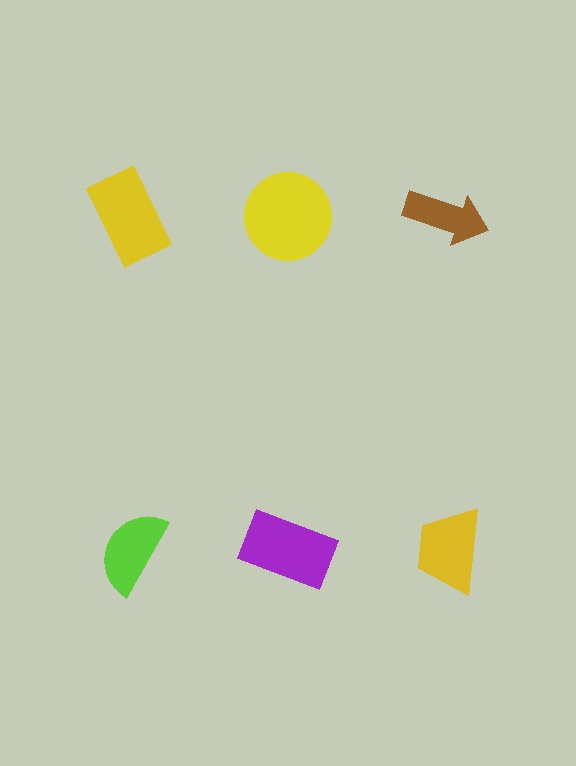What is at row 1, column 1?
A yellow rectangle.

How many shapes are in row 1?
3 shapes.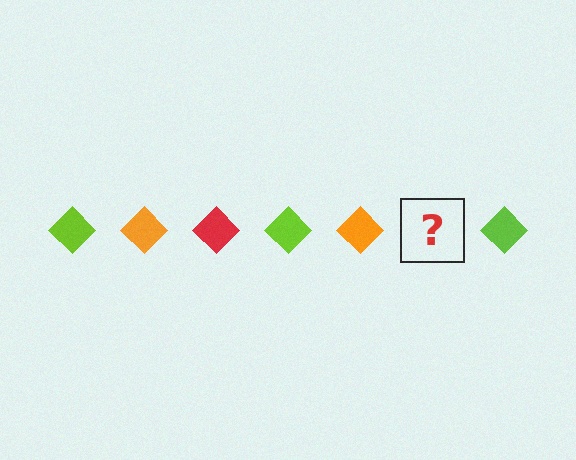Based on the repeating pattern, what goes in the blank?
The blank should be a red diamond.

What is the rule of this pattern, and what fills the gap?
The rule is that the pattern cycles through lime, orange, red diamonds. The gap should be filled with a red diamond.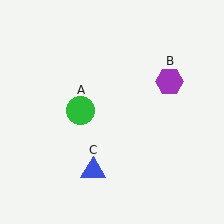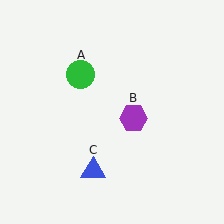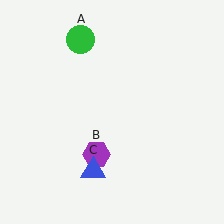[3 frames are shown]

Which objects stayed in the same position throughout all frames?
Blue triangle (object C) remained stationary.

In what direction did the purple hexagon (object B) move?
The purple hexagon (object B) moved down and to the left.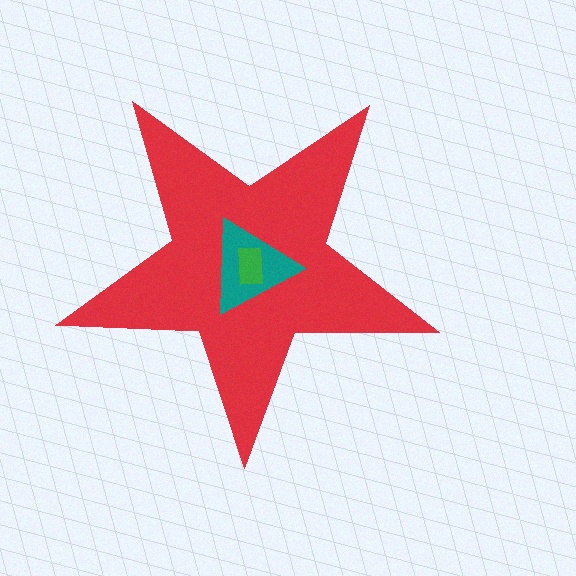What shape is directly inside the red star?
The teal triangle.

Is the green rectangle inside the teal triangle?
Yes.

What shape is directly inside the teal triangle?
The green rectangle.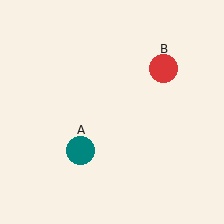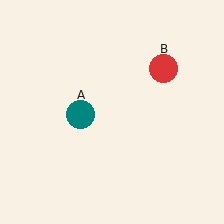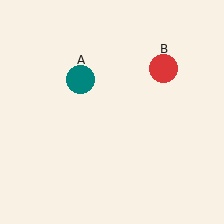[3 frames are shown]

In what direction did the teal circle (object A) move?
The teal circle (object A) moved up.